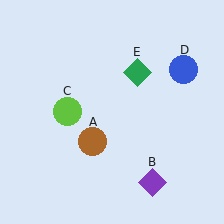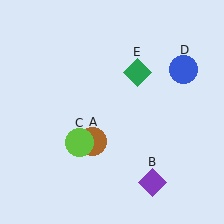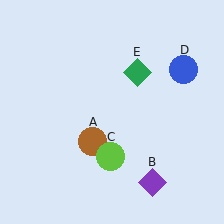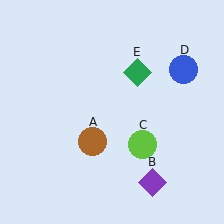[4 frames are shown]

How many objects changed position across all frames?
1 object changed position: lime circle (object C).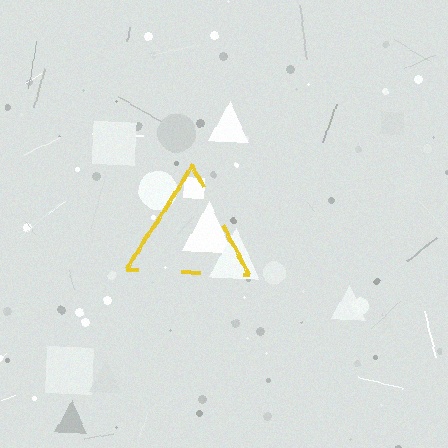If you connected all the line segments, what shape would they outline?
They would outline a triangle.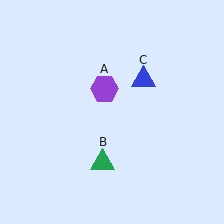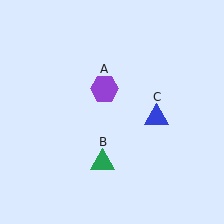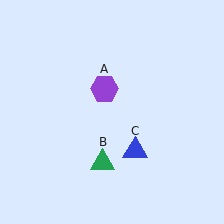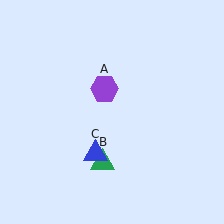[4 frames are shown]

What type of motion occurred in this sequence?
The blue triangle (object C) rotated clockwise around the center of the scene.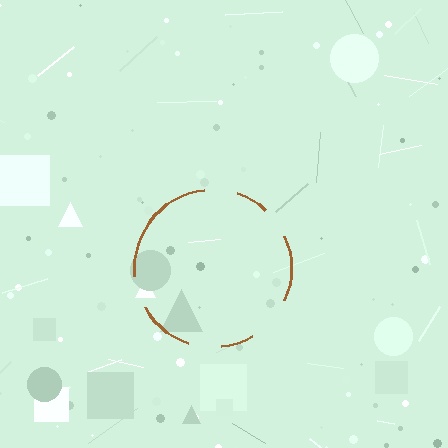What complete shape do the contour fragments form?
The contour fragments form a circle.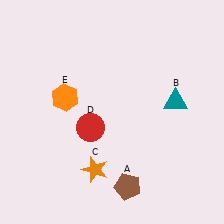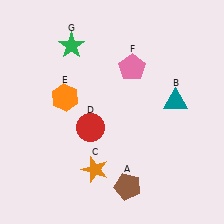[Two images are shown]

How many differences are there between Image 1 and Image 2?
There are 2 differences between the two images.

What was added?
A pink pentagon (F), a green star (G) were added in Image 2.